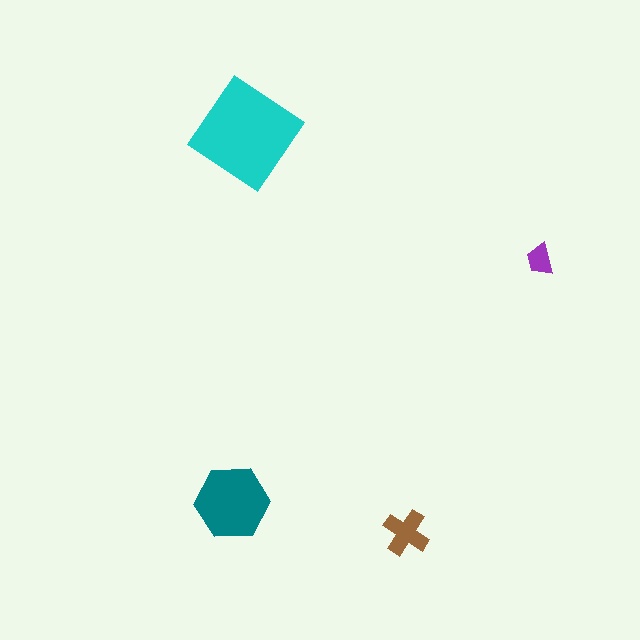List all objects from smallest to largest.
The purple trapezoid, the brown cross, the teal hexagon, the cyan diamond.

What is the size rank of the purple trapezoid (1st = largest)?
4th.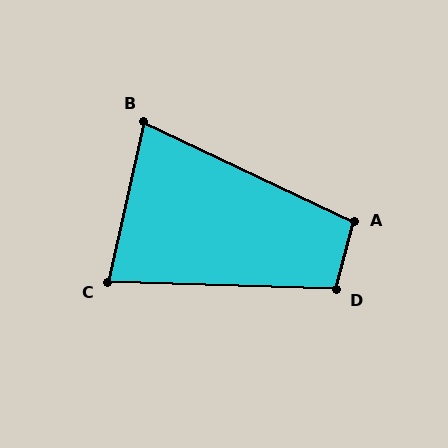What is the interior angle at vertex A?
Approximately 101 degrees (obtuse).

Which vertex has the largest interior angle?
D, at approximately 103 degrees.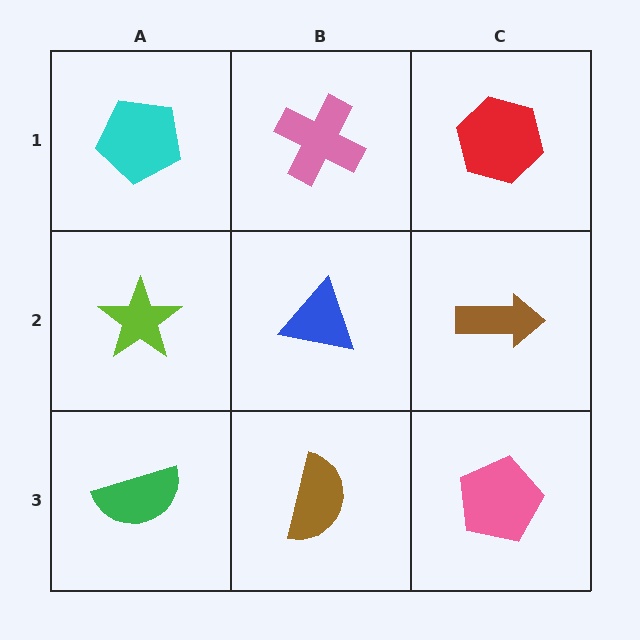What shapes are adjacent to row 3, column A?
A lime star (row 2, column A), a brown semicircle (row 3, column B).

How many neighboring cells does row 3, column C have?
2.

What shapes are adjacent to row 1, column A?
A lime star (row 2, column A), a pink cross (row 1, column B).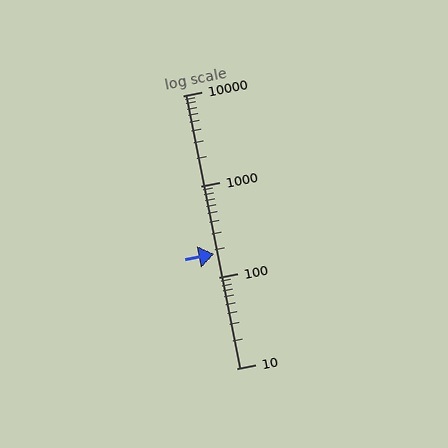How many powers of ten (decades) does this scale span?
The scale spans 3 decades, from 10 to 10000.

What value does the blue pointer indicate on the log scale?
The pointer indicates approximately 180.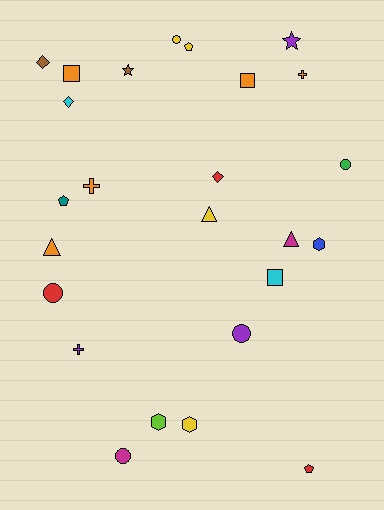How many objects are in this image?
There are 25 objects.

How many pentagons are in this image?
There are 3 pentagons.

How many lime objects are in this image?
There is 1 lime object.